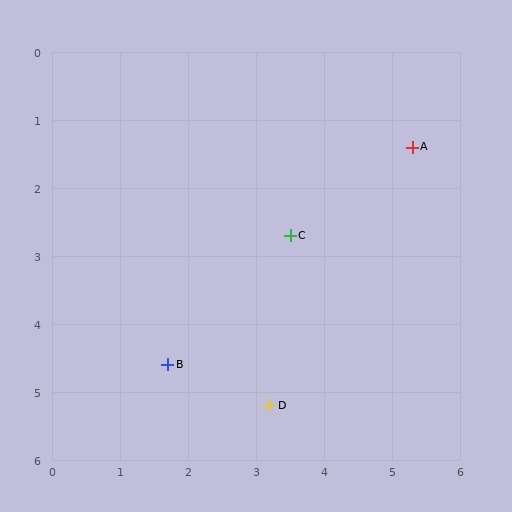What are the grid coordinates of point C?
Point C is at approximately (3.5, 2.7).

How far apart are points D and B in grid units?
Points D and B are about 1.6 grid units apart.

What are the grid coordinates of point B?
Point B is at approximately (1.7, 4.6).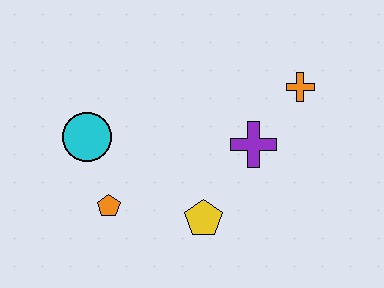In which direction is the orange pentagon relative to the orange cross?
The orange pentagon is to the left of the orange cross.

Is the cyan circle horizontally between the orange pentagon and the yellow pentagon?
No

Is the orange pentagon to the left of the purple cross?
Yes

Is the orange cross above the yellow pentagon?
Yes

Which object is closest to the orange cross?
The purple cross is closest to the orange cross.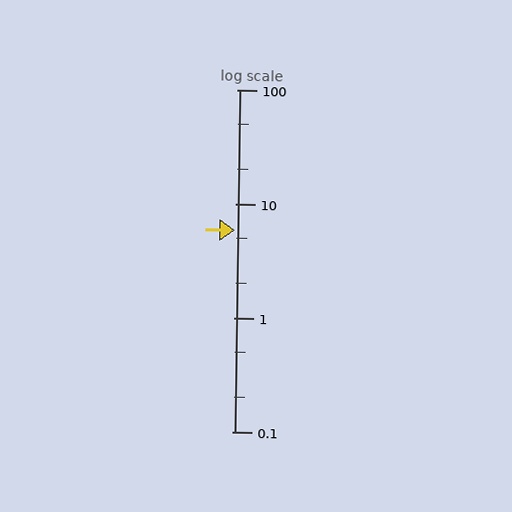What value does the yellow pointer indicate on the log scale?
The pointer indicates approximately 5.8.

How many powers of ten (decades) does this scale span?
The scale spans 3 decades, from 0.1 to 100.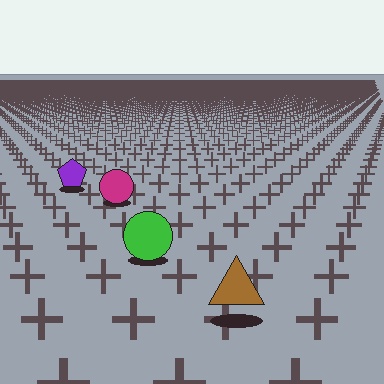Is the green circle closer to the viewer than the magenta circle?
Yes. The green circle is closer — you can tell from the texture gradient: the ground texture is coarser near it.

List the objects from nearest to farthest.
From nearest to farthest: the brown triangle, the green circle, the magenta circle, the purple pentagon.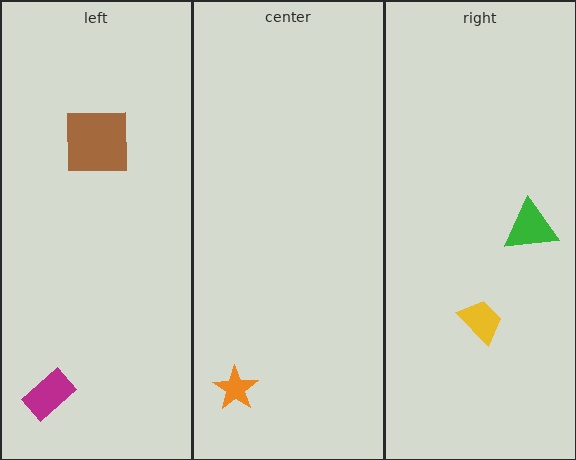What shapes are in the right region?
The green triangle, the yellow trapezoid.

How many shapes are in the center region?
1.